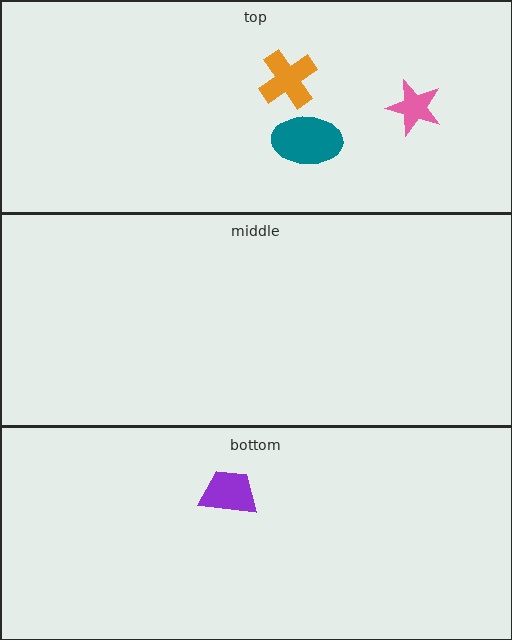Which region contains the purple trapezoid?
The bottom region.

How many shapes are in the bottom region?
1.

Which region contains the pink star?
The top region.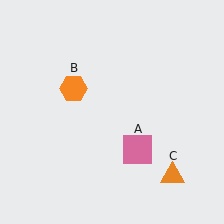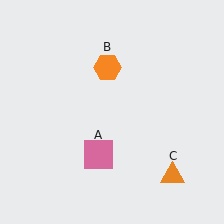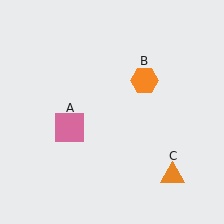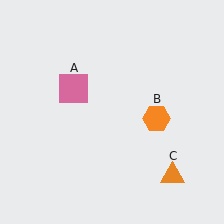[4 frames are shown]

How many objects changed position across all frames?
2 objects changed position: pink square (object A), orange hexagon (object B).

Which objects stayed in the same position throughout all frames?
Orange triangle (object C) remained stationary.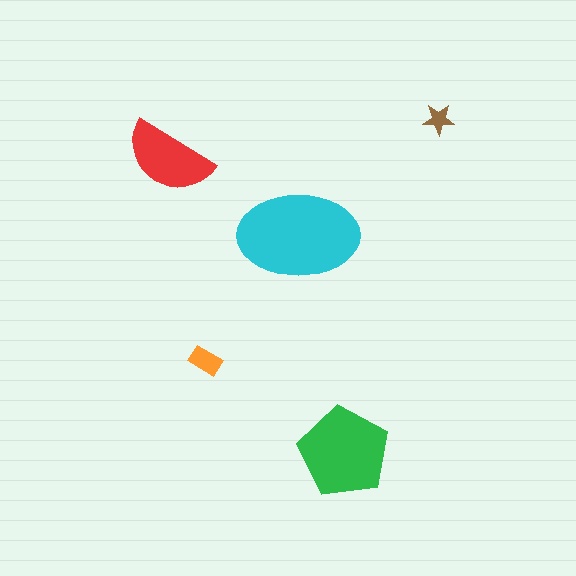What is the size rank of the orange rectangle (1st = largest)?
4th.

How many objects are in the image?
There are 5 objects in the image.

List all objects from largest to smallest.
The cyan ellipse, the green pentagon, the red semicircle, the orange rectangle, the brown star.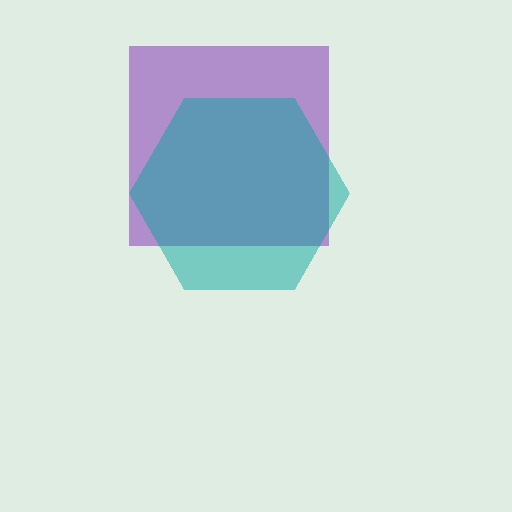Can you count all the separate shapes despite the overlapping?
Yes, there are 2 separate shapes.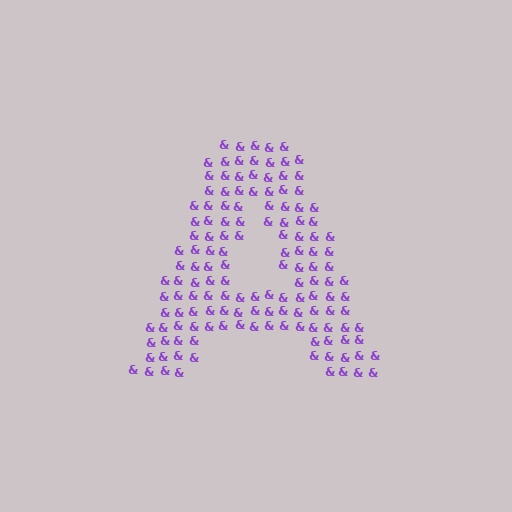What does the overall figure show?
The overall figure shows the letter A.